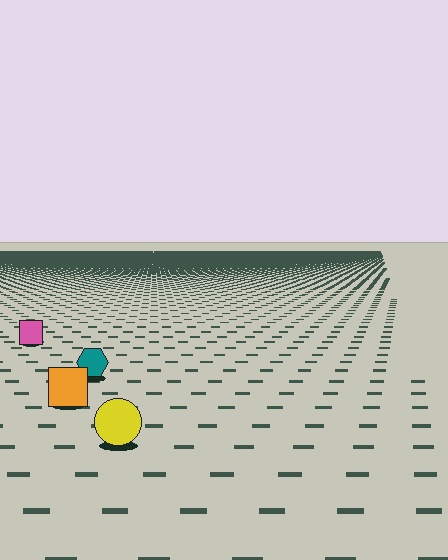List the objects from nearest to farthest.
From nearest to farthest: the yellow circle, the orange square, the teal hexagon, the pink square.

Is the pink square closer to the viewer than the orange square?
No. The orange square is closer — you can tell from the texture gradient: the ground texture is coarser near it.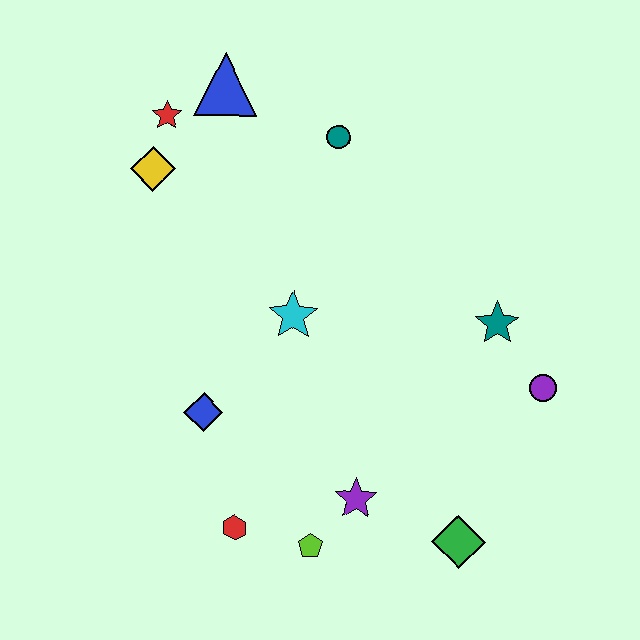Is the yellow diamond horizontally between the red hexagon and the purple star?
No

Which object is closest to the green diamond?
The purple star is closest to the green diamond.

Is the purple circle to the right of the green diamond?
Yes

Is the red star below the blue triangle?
Yes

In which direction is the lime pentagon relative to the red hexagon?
The lime pentagon is to the right of the red hexagon.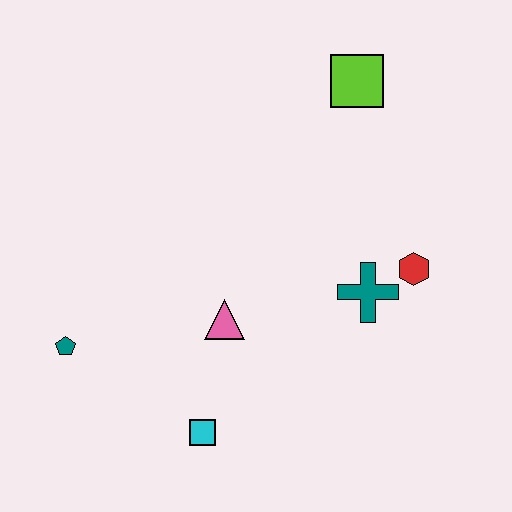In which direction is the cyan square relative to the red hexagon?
The cyan square is to the left of the red hexagon.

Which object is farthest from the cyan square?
The lime square is farthest from the cyan square.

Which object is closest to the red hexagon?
The teal cross is closest to the red hexagon.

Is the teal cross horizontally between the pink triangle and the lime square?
No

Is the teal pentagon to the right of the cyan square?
No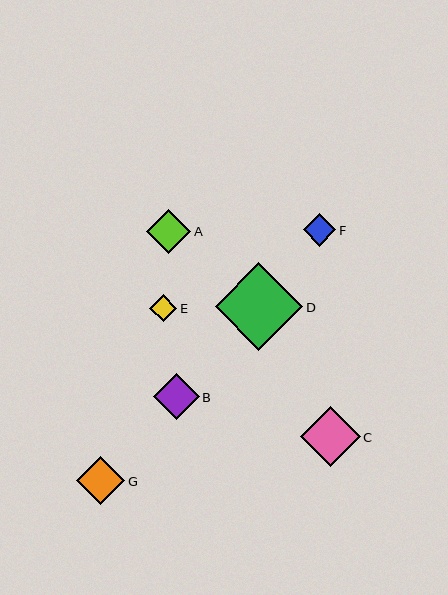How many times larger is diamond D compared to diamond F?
Diamond D is approximately 2.7 times the size of diamond F.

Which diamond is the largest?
Diamond D is the largest with a size of approximately 87 pixels.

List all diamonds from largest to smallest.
From largest to smallest: D, C, G, B, A, F, E.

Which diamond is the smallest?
Diamond E is the smallest with a size of approximately 27 pixels.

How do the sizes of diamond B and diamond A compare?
Diamond B and diamond A are approximately the same size.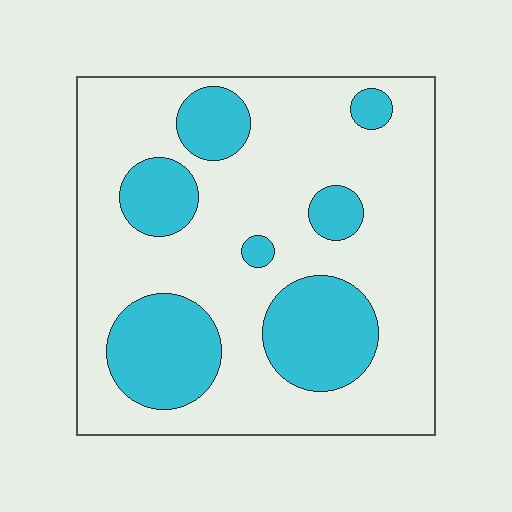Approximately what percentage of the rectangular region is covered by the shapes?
Approximately 25%.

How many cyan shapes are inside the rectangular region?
7.